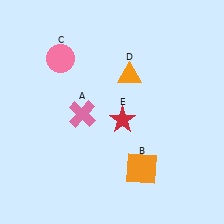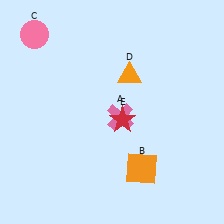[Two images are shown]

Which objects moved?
The objects that moved are: the pink cross (A), the pink circle (C).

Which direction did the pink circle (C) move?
The pink circle (C) moved left.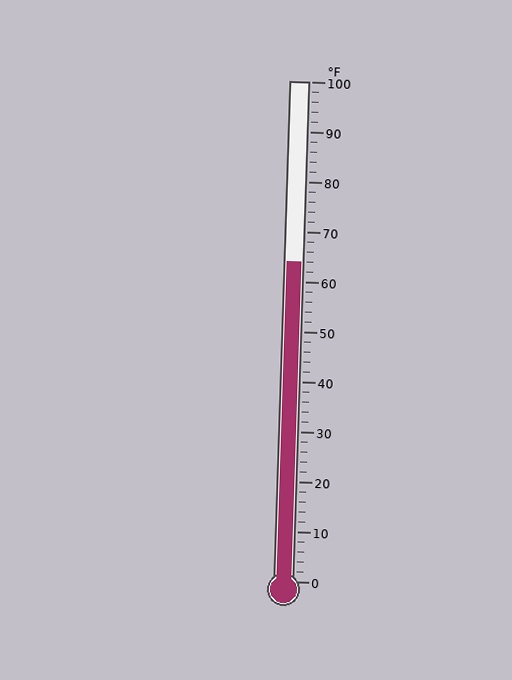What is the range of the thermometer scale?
The thermometer scale ranges from 0°F to 100°F.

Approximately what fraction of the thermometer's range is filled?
The thermometer is filled to approximately 65% of its range.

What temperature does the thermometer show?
The thermometer shows approximately 64°F.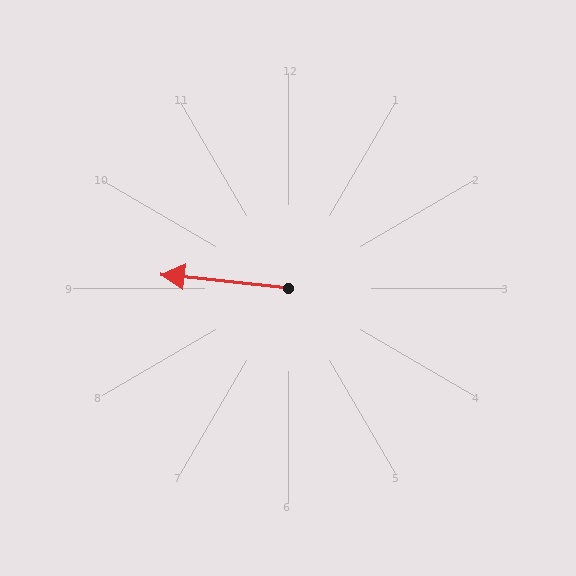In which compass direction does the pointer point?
West.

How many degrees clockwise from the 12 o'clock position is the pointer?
Approximately 276 degrees.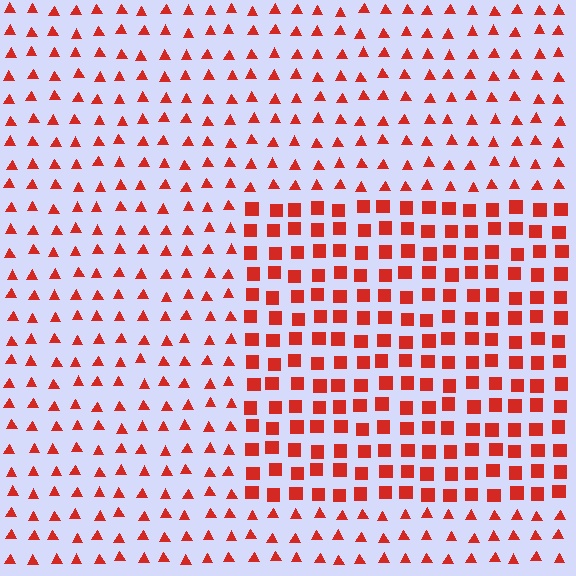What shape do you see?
I see a rectangle.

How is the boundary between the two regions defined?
The boundary is defined by a change in element shape: squares inside vs. triangles outside. All elements share the same color and spacing.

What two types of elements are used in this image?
The image uses squares inside the rectangle region and triangles outside it.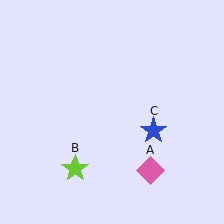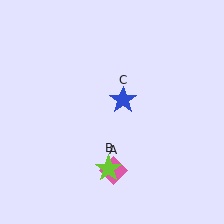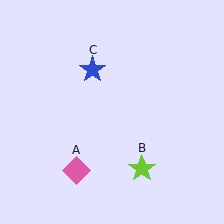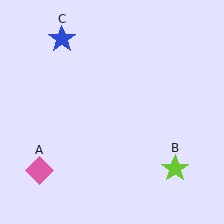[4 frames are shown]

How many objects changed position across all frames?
3 objects changed position: pink diamond (object A), lime star (object B), blue star (object C).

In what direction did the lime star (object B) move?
The lime star (object B) moved right.